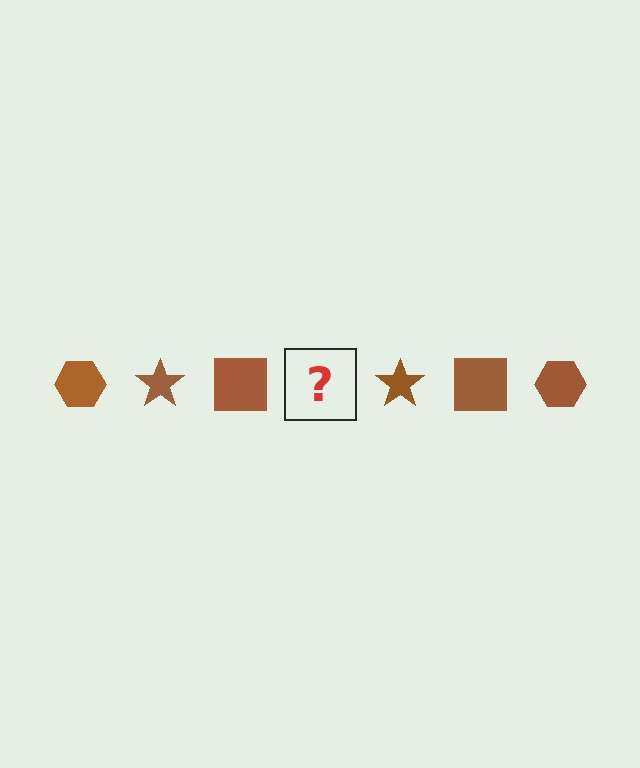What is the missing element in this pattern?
The missing element is a brown hexagon.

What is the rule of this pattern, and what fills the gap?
The rule is that the pattern cycles through hexagon, star, square shapes in brown. The gap should be filled with a brown hexagon.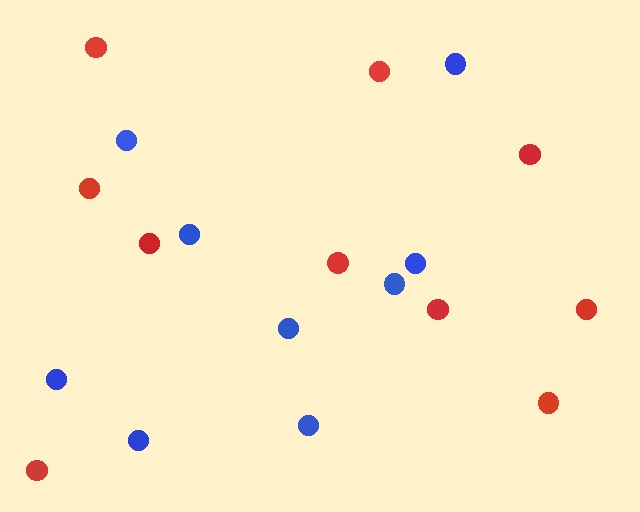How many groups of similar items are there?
There are 2 groups: one group of blue circles (9) and one group of red circles (10).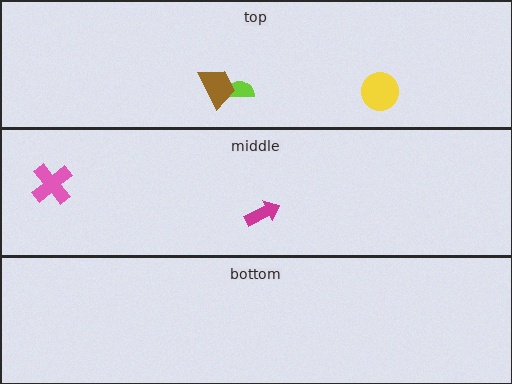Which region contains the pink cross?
The middle region.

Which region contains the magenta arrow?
The middle region.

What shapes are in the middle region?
The magenta arrow, the pink cross.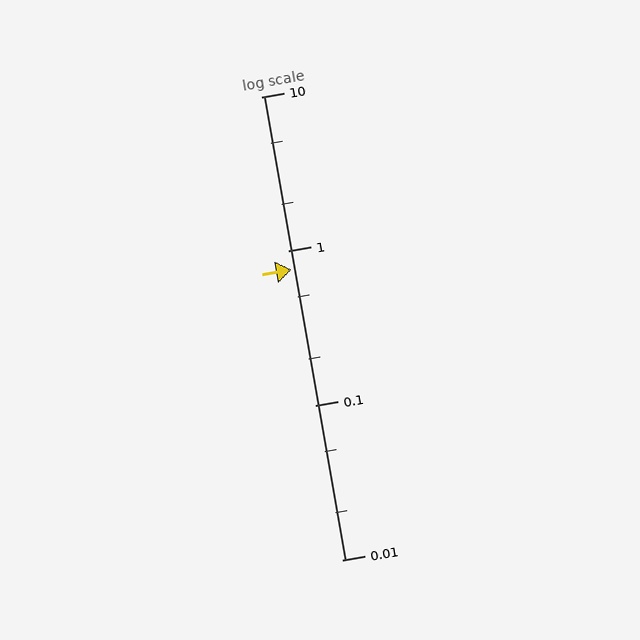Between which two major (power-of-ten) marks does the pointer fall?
The pointer is between 0.1 and 1.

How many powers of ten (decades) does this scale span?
The scale spans 3 decades, from 0.01 to 10.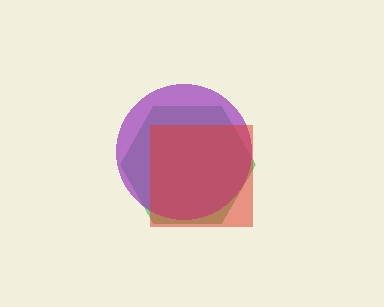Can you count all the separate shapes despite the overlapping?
Yes, there are 3 separate shapes.